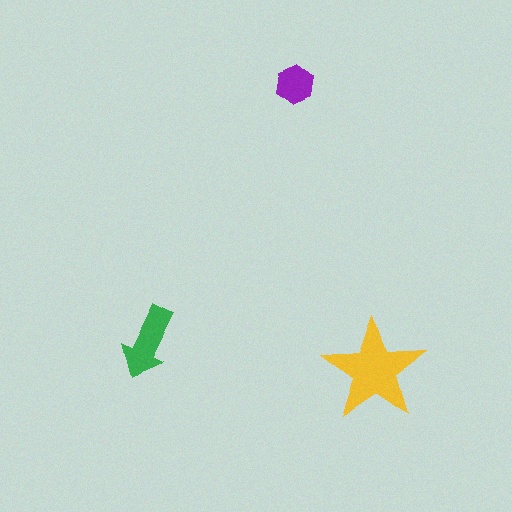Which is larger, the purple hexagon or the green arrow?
The green arrow.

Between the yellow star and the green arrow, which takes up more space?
The yellow star.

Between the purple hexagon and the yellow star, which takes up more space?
The yellow star.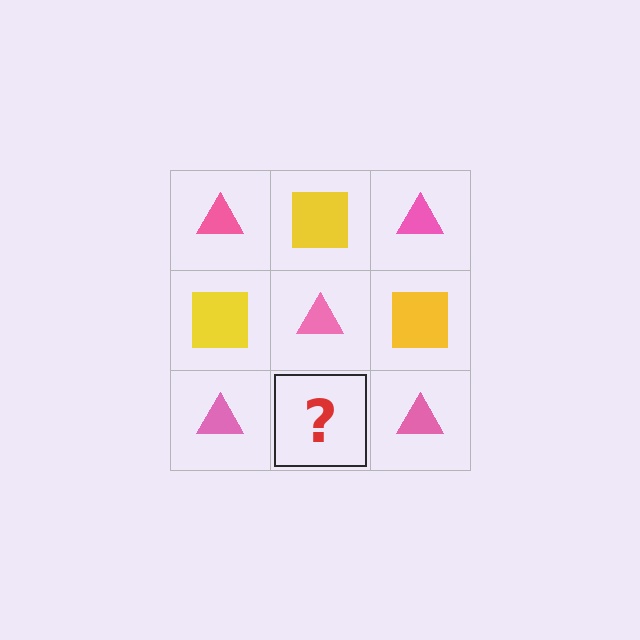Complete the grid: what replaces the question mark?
The question mark should be replaced with a yellow square.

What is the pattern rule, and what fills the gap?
The rule is that it alternates pink triangle and yellow square in a checkerboard pattern. The gap should be filled with a yellow square.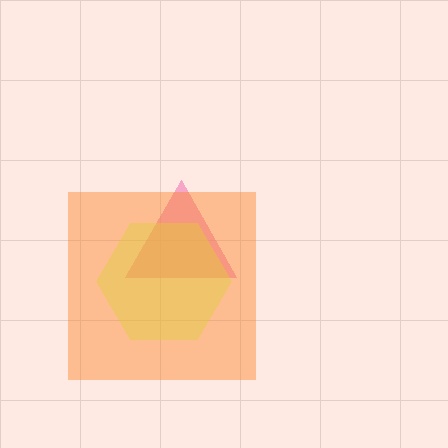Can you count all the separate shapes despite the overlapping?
Yes, there are 3 separate shapes.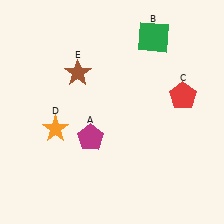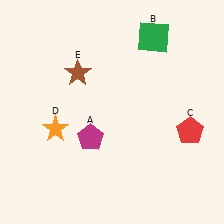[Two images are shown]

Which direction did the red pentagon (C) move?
The red pentagon (C) moved down.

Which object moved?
The red pentagon (C) moved down.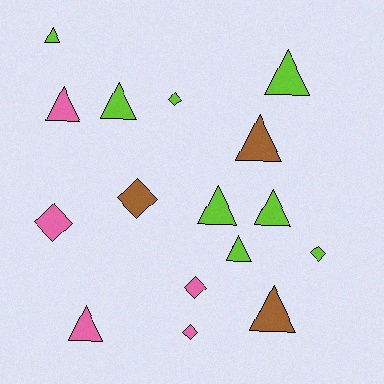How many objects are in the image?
There are 16 objects.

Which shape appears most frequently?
Triangle, with 10 objects.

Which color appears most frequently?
Lime, with 8 objects.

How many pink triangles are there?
There are 2 pink triangles.